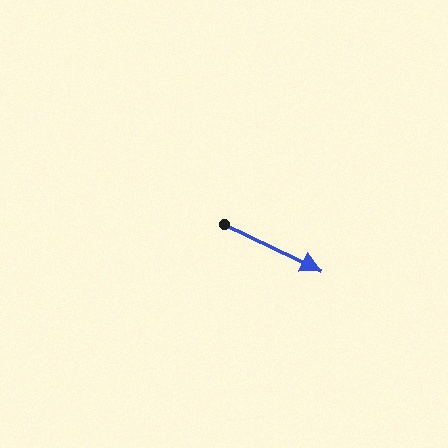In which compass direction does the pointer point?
Southeast.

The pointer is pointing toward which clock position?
Roughly 4 o'clock.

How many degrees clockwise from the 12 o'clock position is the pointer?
Approximately 116 degrees.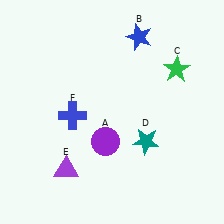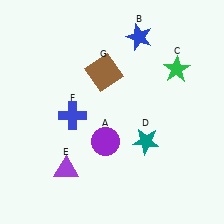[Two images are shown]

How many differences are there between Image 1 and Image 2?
There is 1 difference between the two images.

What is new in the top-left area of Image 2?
A brown square (G) was added in the top-left area of Image 2.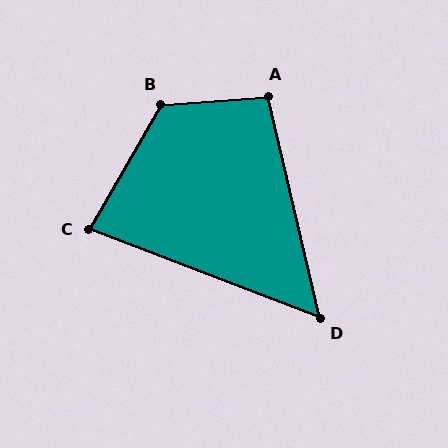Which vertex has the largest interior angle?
B, at approximately 124 degrees.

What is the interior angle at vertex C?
Approximately 81 degrees (acute).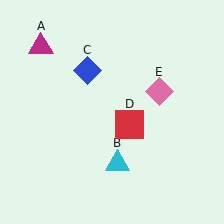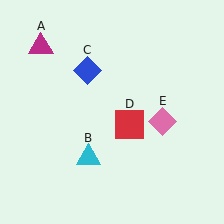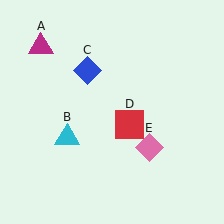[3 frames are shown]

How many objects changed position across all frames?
2 objects changed position: cyan triangle (object B), pink diamond (object E).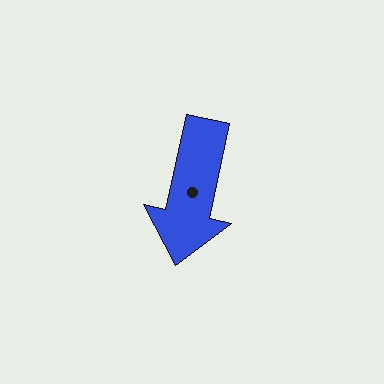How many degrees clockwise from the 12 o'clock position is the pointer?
Approximately 192 degrees.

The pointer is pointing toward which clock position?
Roughly 6 o'clock.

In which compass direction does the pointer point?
South.